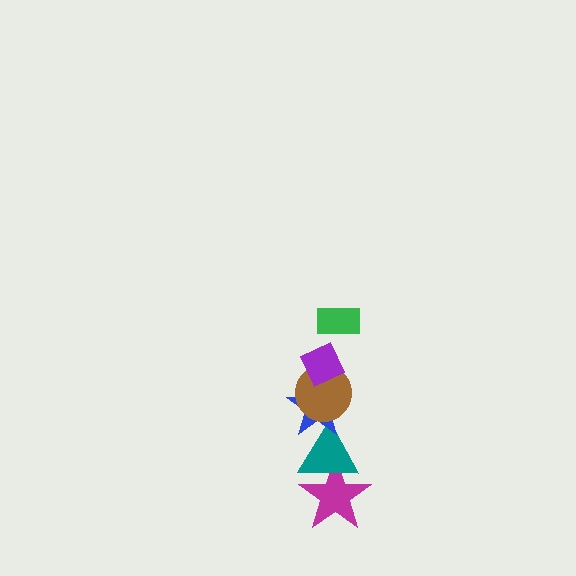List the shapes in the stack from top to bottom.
From top to bottom: the green rectangle, the purple diamond, the brown circle, the blue star, the teal triangle, the magenta star.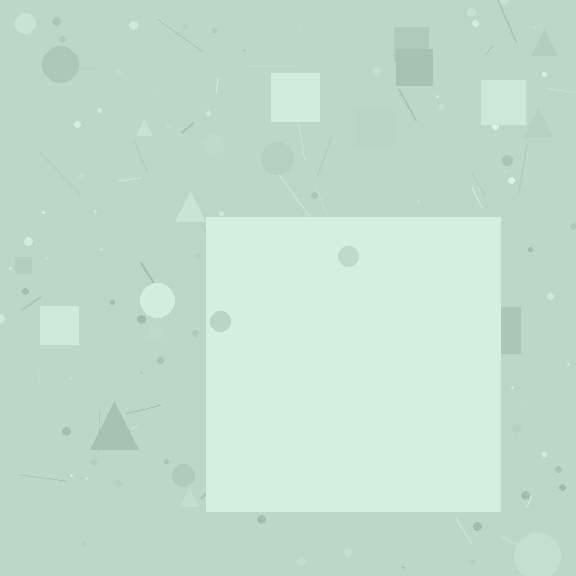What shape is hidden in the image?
A square is hidden in the image.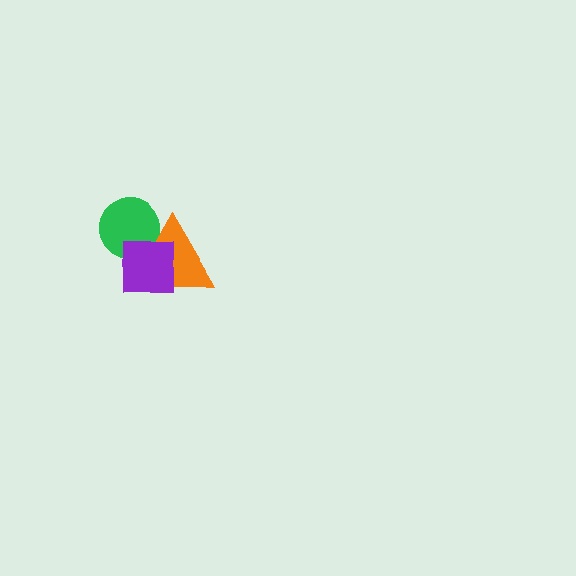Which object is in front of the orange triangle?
The purple square is in front of the orange triangle.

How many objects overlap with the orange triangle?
2 objects overlap with the orange triangle.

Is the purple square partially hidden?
No, no other shape covers it.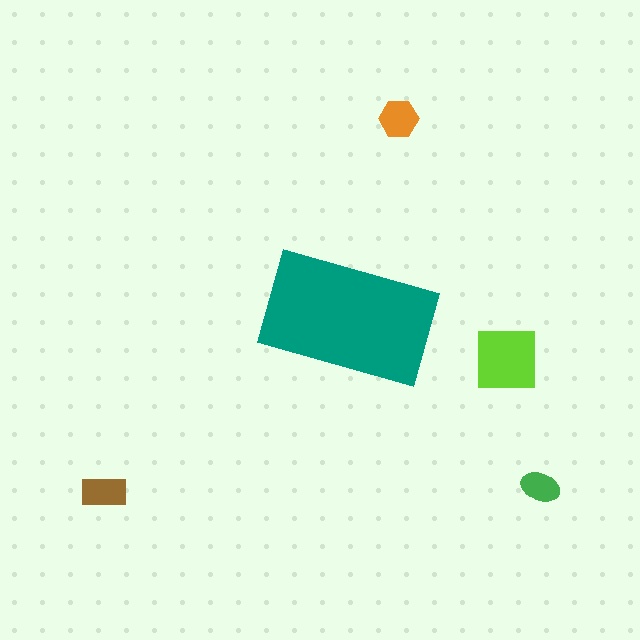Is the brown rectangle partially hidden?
No, the brown rectangle is fully visible.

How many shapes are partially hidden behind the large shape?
0 shapes are partially hidden.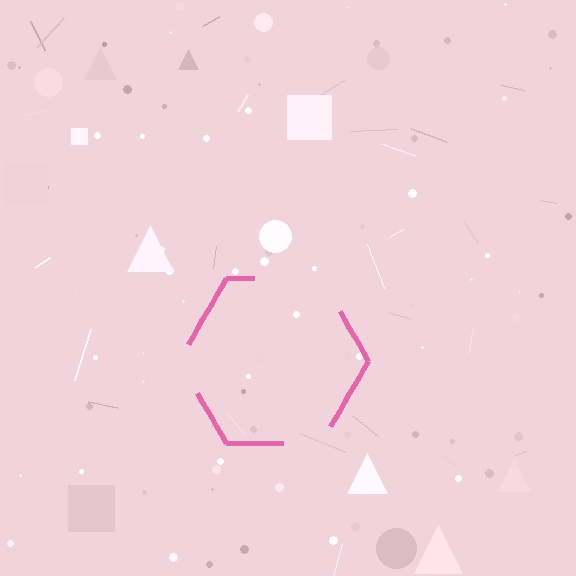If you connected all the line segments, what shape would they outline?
They would outline a hexagon.